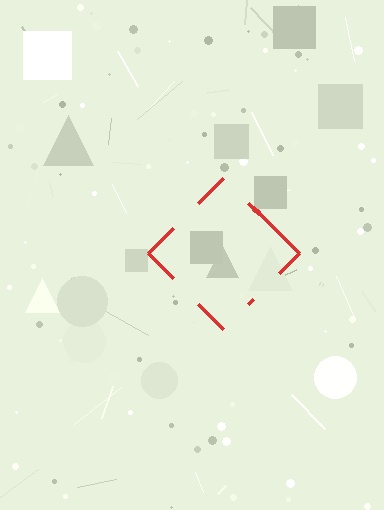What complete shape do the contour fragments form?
The contour fragments form a diamond.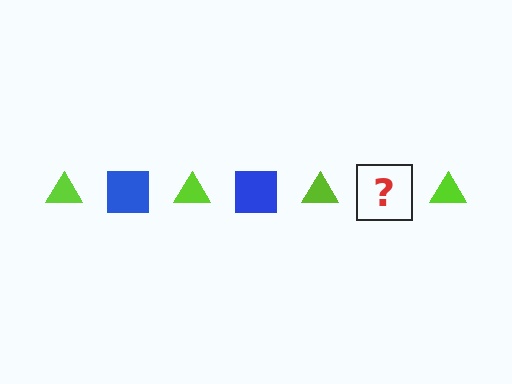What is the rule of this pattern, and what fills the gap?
The rule is that the pattern alternates between lime triangle and blue square. The gap should be filled with a blue square.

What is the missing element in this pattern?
The missing element is a blue square.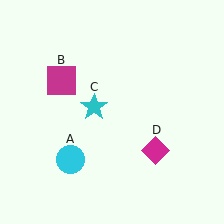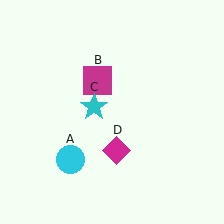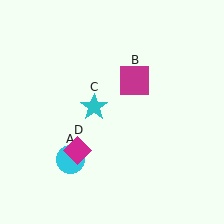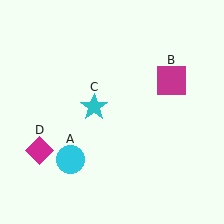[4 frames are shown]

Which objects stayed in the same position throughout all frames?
Cyan circle (object A) and cyan star (object C) remained stationary.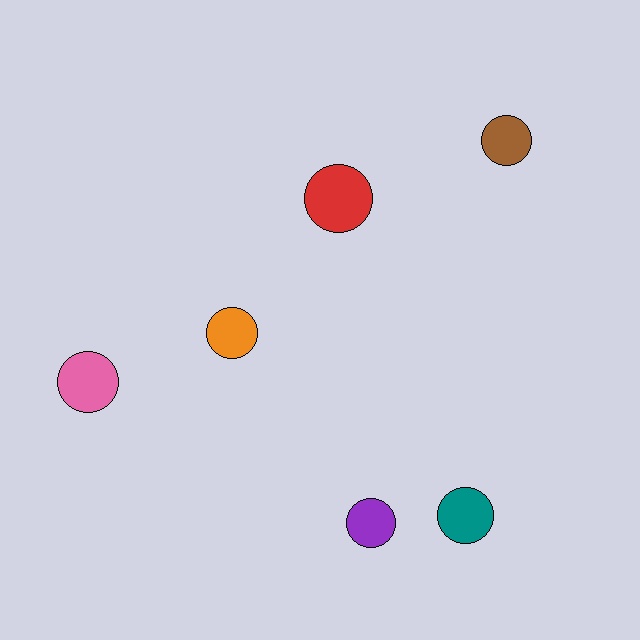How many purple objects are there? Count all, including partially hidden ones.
There is 1 purple object.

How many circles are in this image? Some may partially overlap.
There are 6 circles.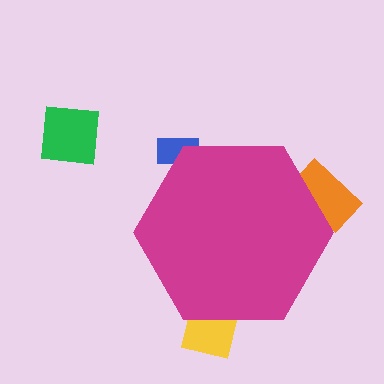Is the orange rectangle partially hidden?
Yes, the orange rectangle is partially hidden behind the magenta hexagon.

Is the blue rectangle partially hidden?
Yes, the blue rectangle is partially hidden behind the magenta hexagon.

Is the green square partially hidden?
No, the green square is fully visible.